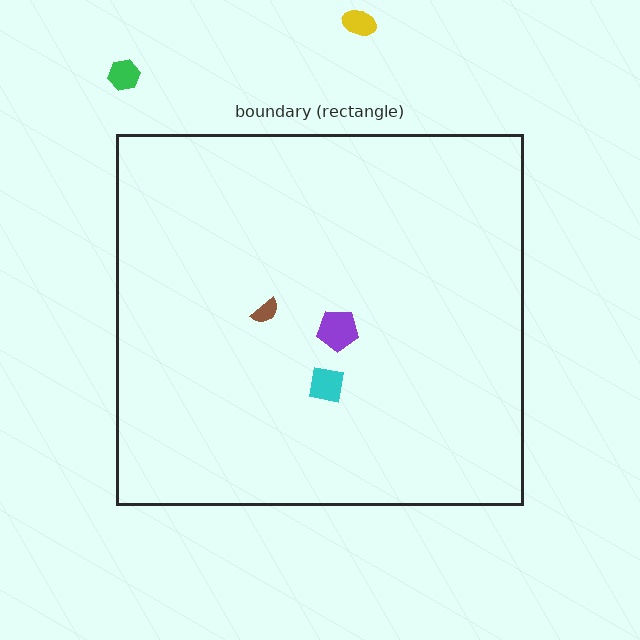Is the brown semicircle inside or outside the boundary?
Inside.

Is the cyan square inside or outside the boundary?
Inside.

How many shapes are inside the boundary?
3 inside, 2 outside.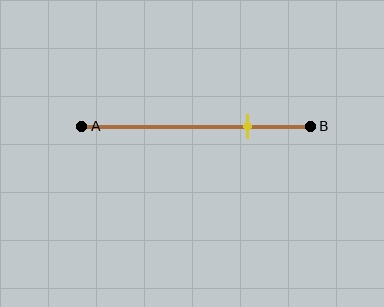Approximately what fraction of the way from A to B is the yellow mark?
The yellow mark is approximately 75% of the way from A to B.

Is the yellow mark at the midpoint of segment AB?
No, the mark is at about 75% from A, not at the 50% midpoint.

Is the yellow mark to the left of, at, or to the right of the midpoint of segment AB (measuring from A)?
The yellow mark is to the right of the midpoint of segment AB.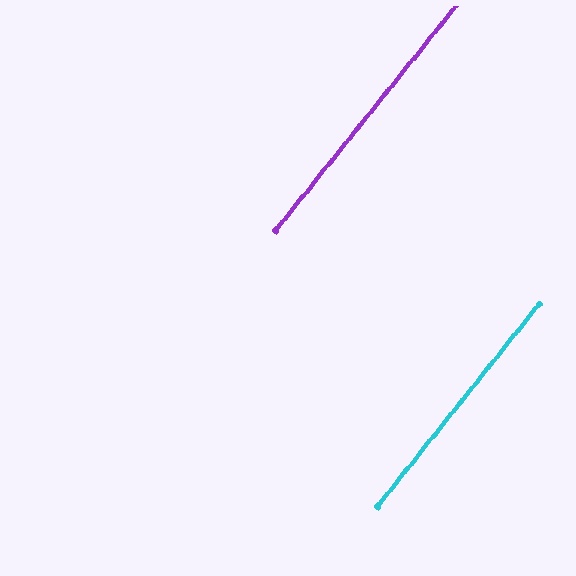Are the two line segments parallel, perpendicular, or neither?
Parallel — their directions differ by only 0.1°.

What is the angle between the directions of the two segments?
Approximately 0 degrees.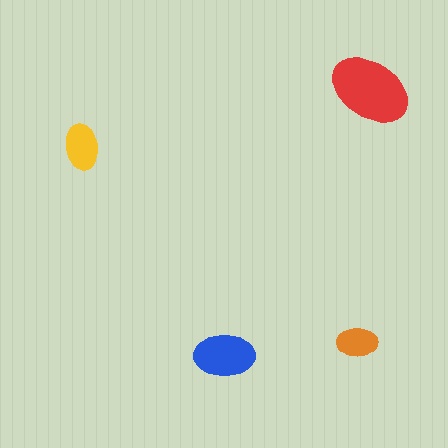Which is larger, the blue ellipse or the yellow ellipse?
The blue one.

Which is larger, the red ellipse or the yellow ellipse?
The red one.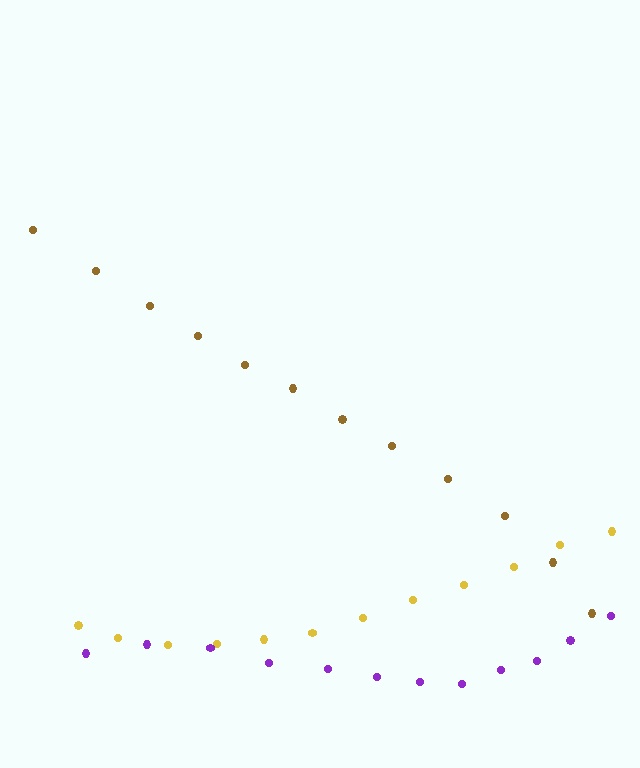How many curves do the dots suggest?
There are 3 distinct paths.